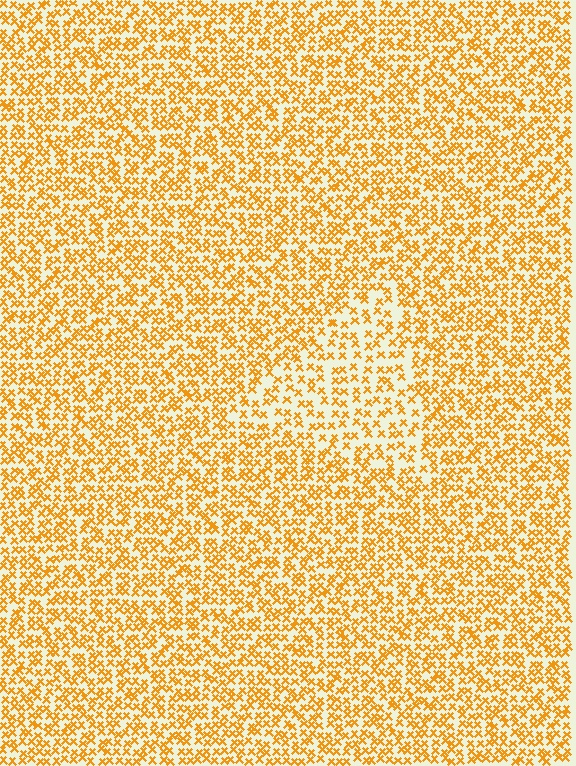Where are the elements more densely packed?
The elements are more densely packed outside the triangle boundary.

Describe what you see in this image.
The image contains small orange elements arranged at two different densities. A triangle-shaped region is visible where the elements are less densely packed than the surrounding area.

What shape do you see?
I see a triangle.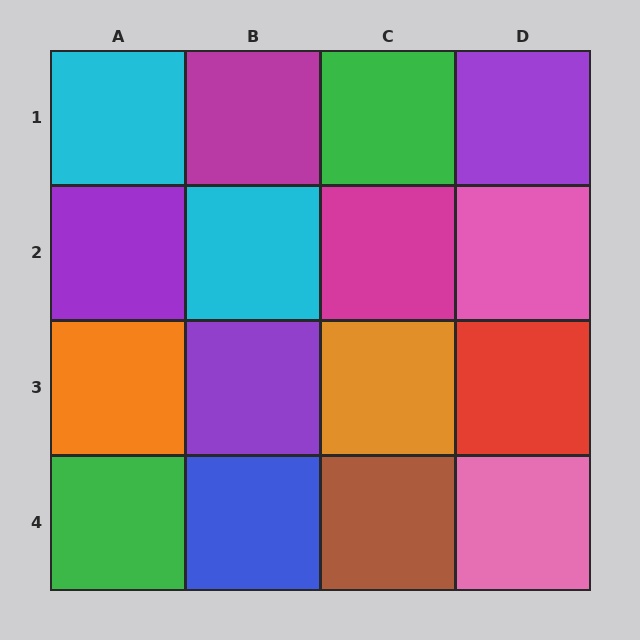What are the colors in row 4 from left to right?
Green, blue, brown, pink.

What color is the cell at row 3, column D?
Red.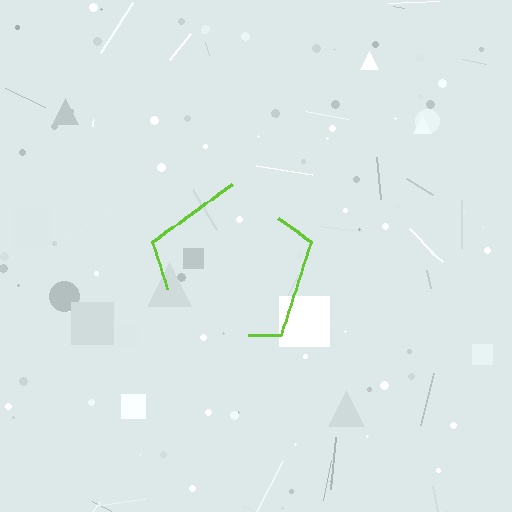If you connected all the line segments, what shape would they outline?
They would outline a pentagon.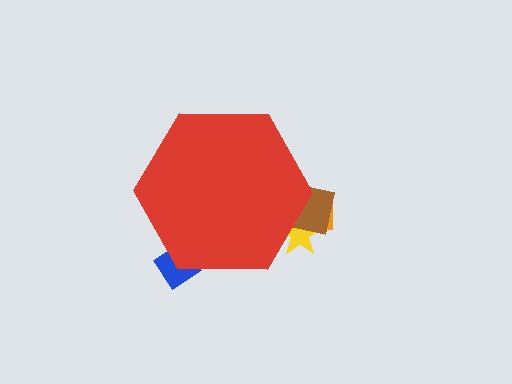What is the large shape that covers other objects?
A red hexagon.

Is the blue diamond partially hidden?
Yes, the blue diamond is partially hidden behind the red hexagon.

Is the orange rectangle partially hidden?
Yes, the orange rectangle is partially hidden behind the red hexagon.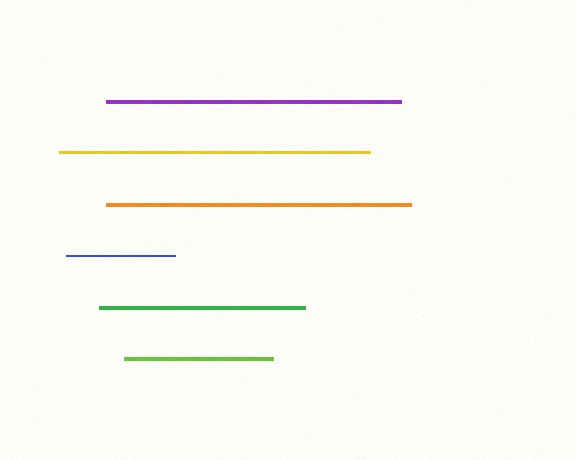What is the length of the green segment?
The green segment is approximately 206 pixels long.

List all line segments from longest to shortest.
From longest to shortest: yellow, orange, purple, green, lime, blue.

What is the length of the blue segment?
The blue segment is approximately 109 pixels long.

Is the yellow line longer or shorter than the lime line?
The yellow line is longer than the lime line.